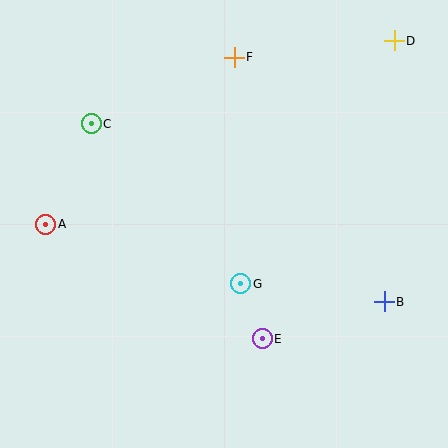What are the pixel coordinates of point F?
Point F is at (234, 57).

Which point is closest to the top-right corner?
Point D is closest to the top-right corner.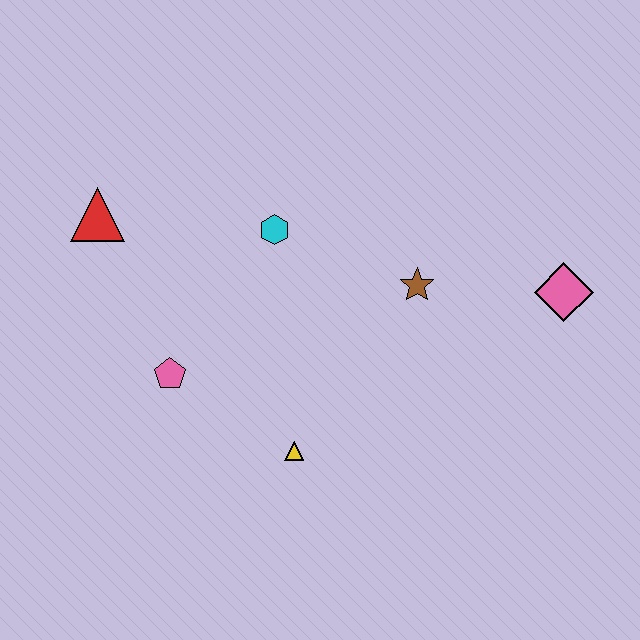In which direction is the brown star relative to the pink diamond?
The brown star is to the left of the pink diamond.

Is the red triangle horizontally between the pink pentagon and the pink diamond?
No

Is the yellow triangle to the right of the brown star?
No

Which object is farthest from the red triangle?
The pink diamond is farthest from the red triangle.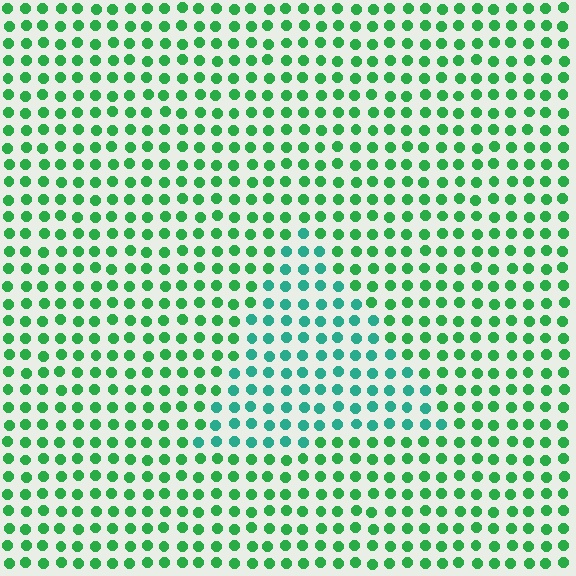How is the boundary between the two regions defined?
The boundary is defined purely by a slight shift in hue (about 33 degrees). Spacing, size, and orientation are identical on both sides.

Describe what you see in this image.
The image is filled with small green elements in a uniform arrangement. A triangle-shaped region is visible where the elements are tinted to a slightly different hue, forming a subtle color boundary.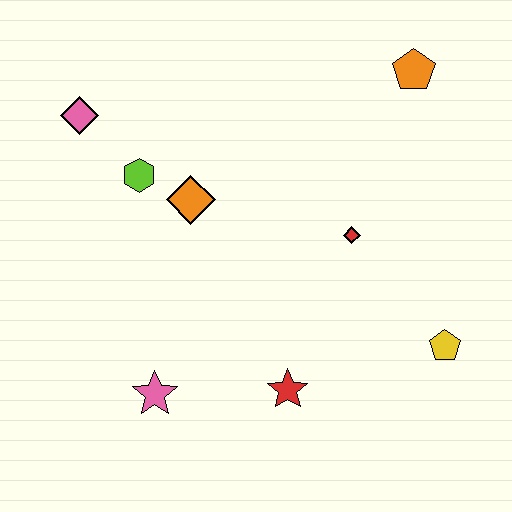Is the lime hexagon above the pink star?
Yes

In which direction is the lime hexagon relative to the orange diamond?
The lime hexagon is to the left of the orange diamond.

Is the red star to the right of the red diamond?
No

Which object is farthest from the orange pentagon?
The pink star is farthest from the orange pentagon.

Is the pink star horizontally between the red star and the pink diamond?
Yes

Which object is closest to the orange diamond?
The lime hexagon is closest to the orange diamond.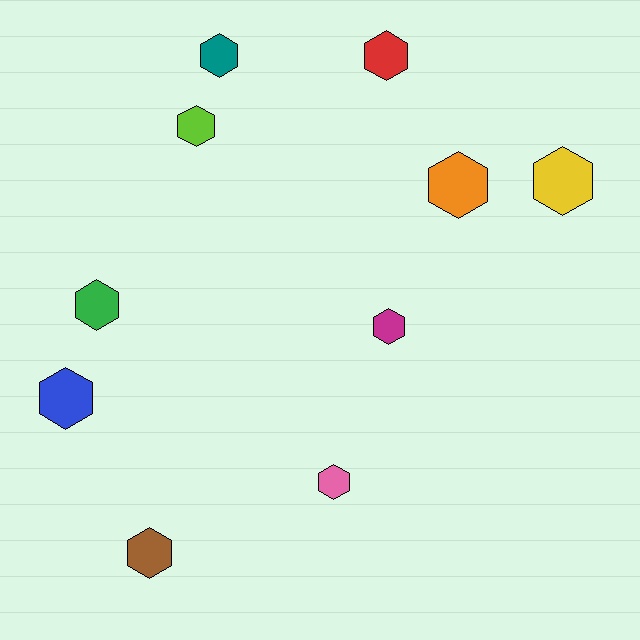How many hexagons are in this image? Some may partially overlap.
There are 10 hexagons.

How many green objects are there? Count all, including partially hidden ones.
There is 1 green object.